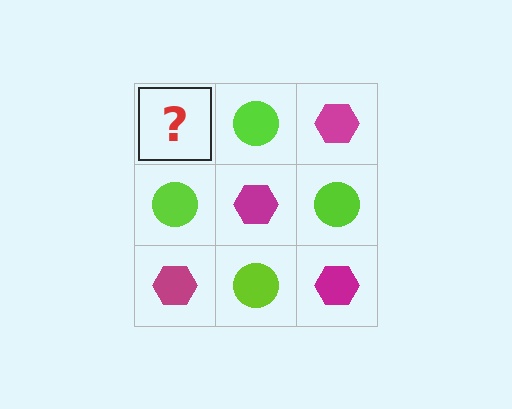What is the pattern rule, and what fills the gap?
The rule is that it alternates magenta hexagon and lime circle in a checkerboard pattern. The gap should be filled with a magenta hexagon.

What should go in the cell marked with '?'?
The missing cell should contain a magenta hexagon.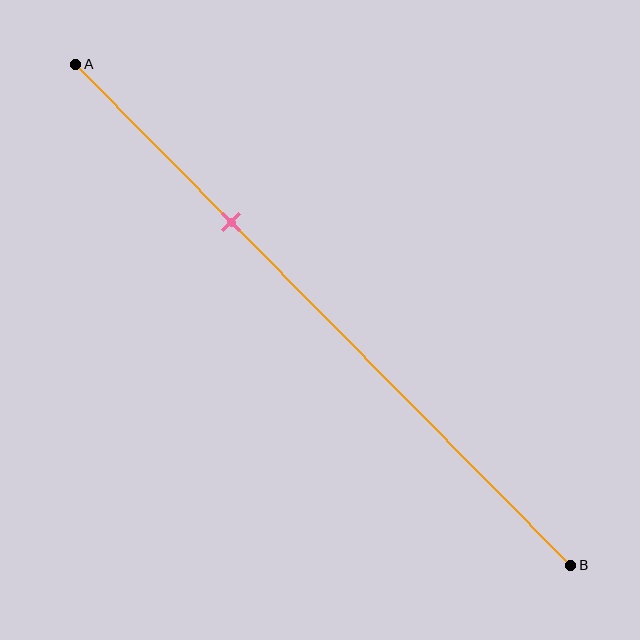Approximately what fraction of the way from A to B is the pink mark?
The pink mark is approximately 30% of the way from A to B.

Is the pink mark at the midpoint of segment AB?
No, the mark is at about 30% from A, not at the 50% midpoint.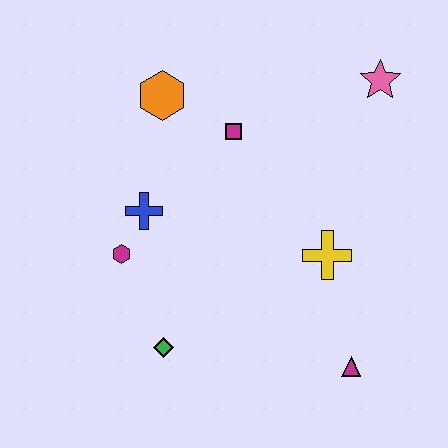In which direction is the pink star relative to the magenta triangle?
The pink star is above the magenta triangle.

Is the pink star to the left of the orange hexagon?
No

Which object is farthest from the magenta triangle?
The orange hexagon is farthest from the magenta triangle.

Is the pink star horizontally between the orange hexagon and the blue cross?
No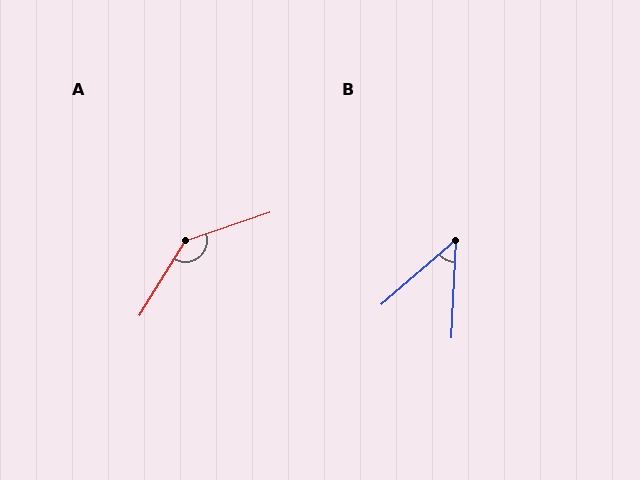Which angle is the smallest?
B, at approximately 47 degrees.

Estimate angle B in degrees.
Approximately 47 degrees.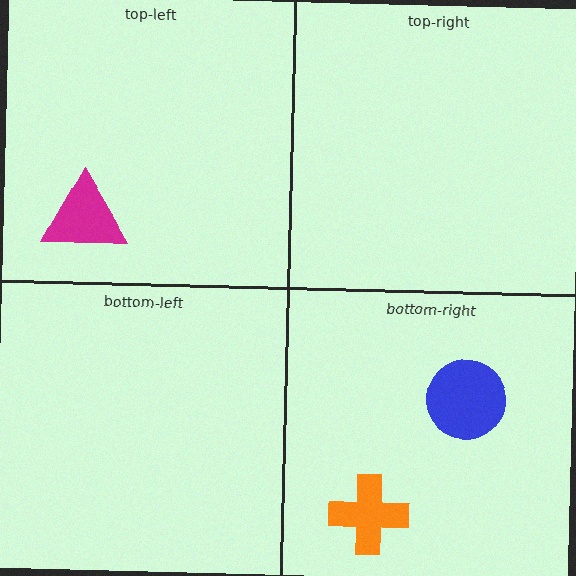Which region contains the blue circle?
The bottom-right region.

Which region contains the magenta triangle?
The top-left region.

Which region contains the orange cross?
The bottom-right region.